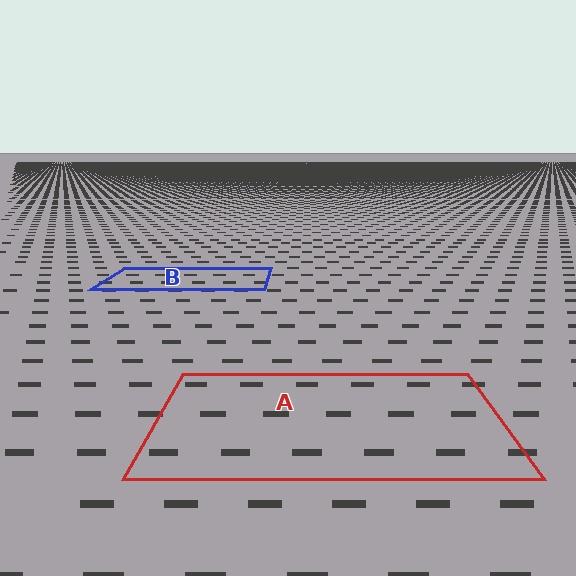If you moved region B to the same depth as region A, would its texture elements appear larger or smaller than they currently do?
They would appear larger. At a closer depth, the same texture elements are projected at a bigger on-screen size.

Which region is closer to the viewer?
Region A is closer. The texture elements there are larger and more spread out.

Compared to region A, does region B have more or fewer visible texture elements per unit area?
Region B has more texture elements per unit area — they are packed more densely because it is farther away.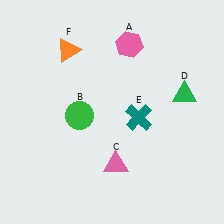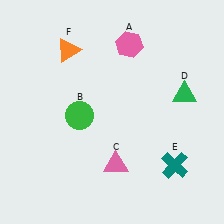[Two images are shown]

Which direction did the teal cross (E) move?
The teal cross (E) moved down.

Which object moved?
The teal cross (E) moved down.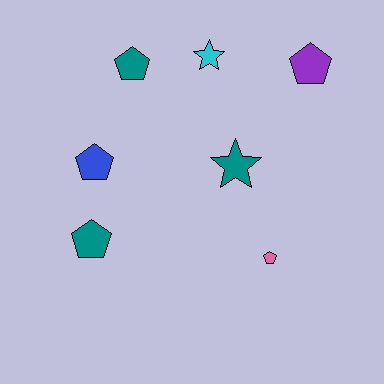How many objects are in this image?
There are 7 objects.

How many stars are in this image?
There are 2 stars.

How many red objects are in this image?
There are no red objects.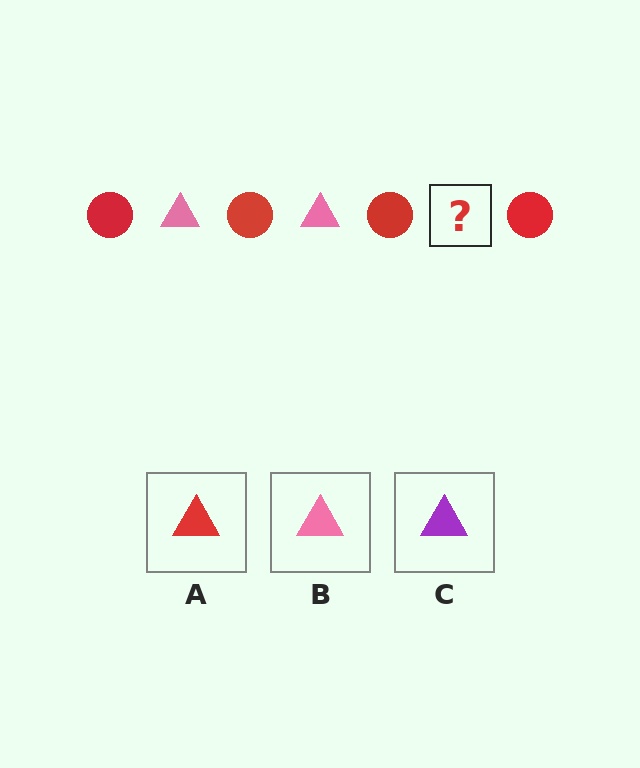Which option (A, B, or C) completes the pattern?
B.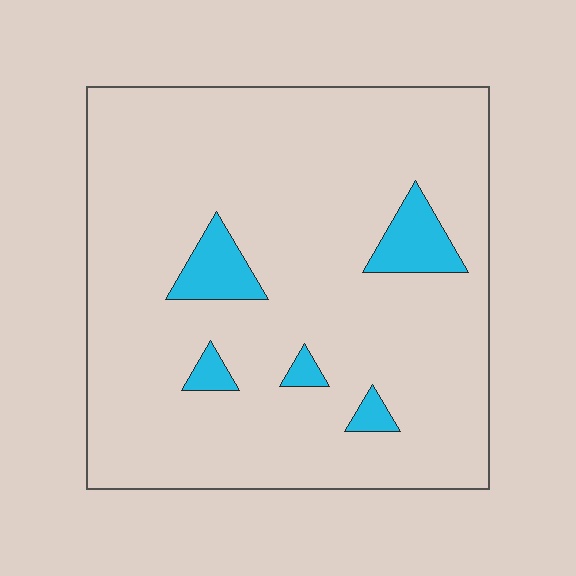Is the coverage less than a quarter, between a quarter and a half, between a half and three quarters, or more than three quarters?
Less than a quarter.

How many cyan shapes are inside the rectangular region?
5.